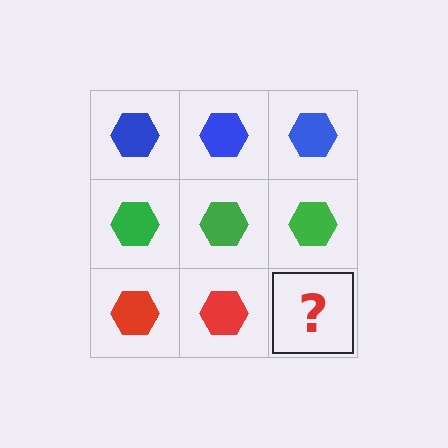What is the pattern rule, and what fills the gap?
The rule is that each row has a consistent color. The gap should be filled with a red hexagon.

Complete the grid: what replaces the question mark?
The question mark should be replaced with a red hexagon.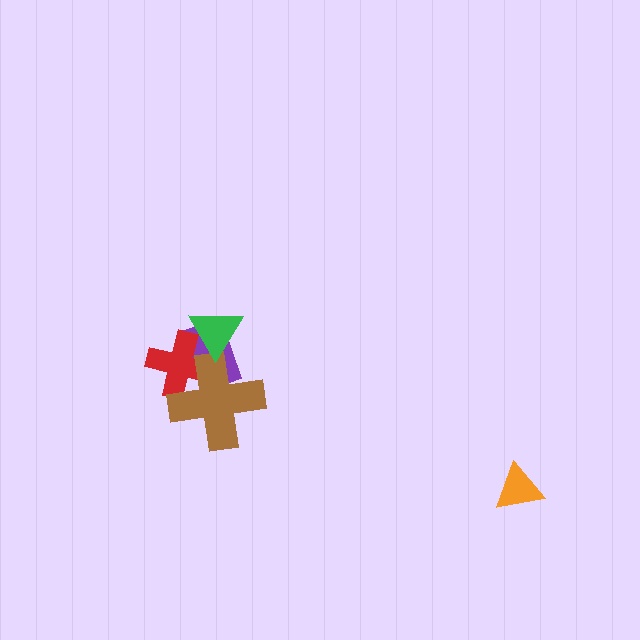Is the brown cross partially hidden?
Yes, it is partially covered by another shape.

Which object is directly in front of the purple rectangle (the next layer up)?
The red cross is directly in front of the purple rectangle.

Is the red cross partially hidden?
Yes, it is partially covered by another shape.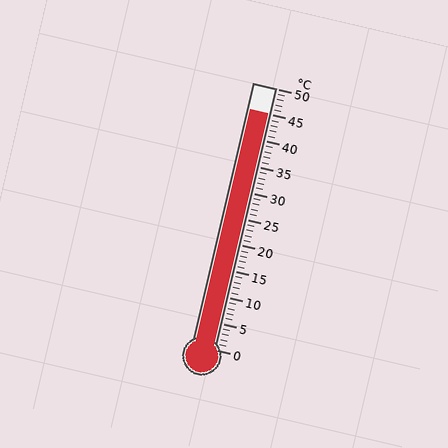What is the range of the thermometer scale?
The thermometer scale ranges from 0°C to 50°C.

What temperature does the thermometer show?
The thermometer shows approximately 45°C.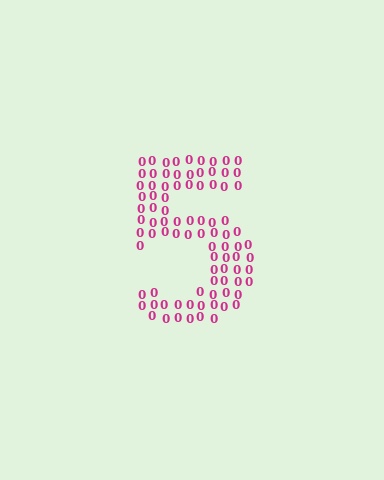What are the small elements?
The small elements are digit 0's.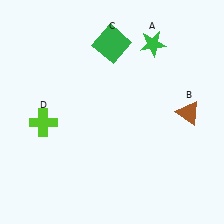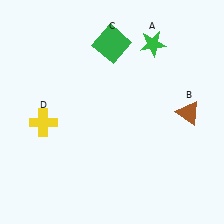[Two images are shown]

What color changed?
The cross (D) changed from lime in Image 1 to yellow in Image 2.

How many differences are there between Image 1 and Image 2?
There is 1 difference between the two images.